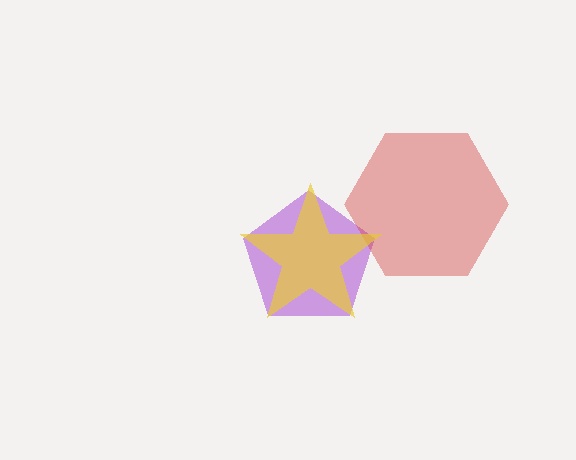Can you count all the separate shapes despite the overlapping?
Yes, there are 3 separate shapes.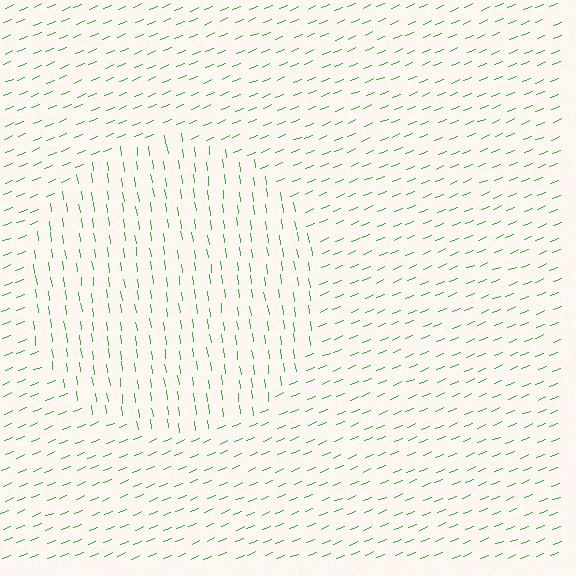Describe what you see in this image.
The image is filled with small green line segments. A circle region in the image has lines oriented differently from the surrounding lines, creating a visible texture boundary.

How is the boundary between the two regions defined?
The boundary is defined purely by a change in line orientation (approximately 75 degrees difference). All lines are the same color and thickness.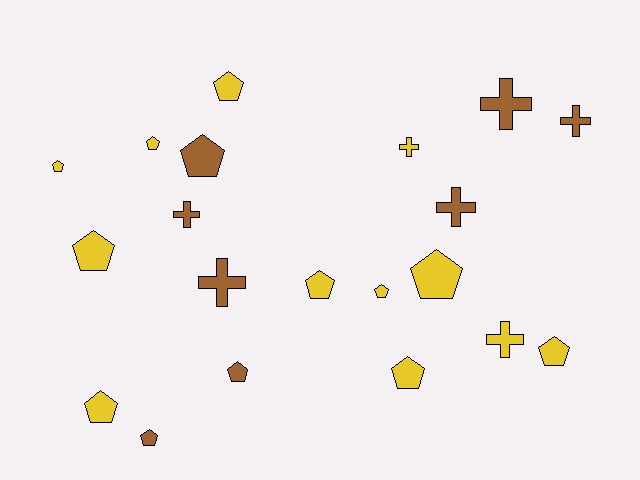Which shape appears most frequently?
Pentagon, with 13 objects.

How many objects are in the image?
There are 20 objects.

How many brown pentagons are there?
There are 3 brown pentagons.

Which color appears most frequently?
Yellow, with 12 objects.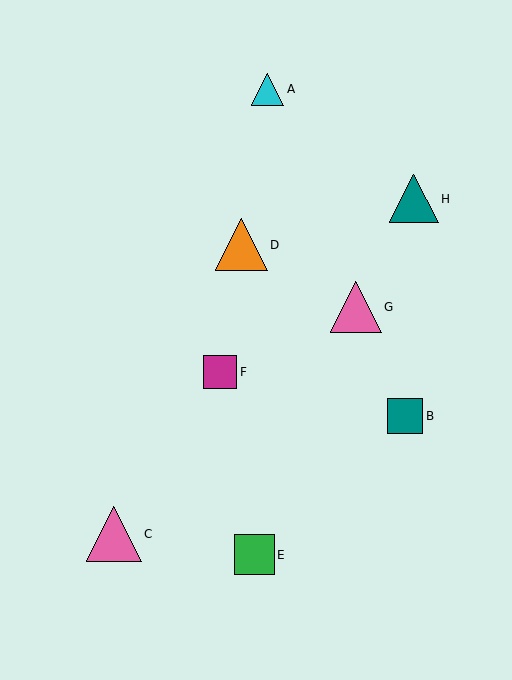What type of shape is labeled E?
Shape E is a green square.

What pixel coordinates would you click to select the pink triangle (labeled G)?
Click at (356, 307) to select the pink triangle G.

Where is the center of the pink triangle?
The center of the pink triangle is at (356, 307).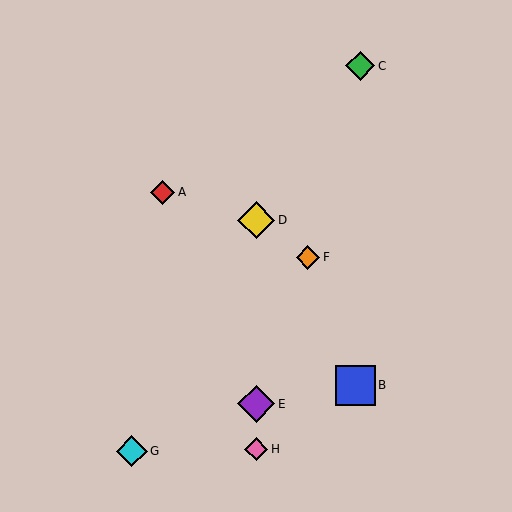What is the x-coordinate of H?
Object H is at x≈256.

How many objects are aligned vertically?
3 objects (D, E, H) are aligned vertically.